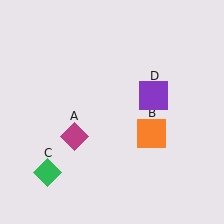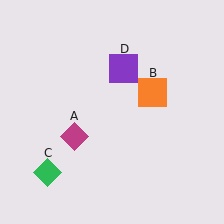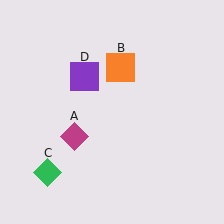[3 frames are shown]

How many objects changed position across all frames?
2 objects changed position: orange square (object B), purple square (object D).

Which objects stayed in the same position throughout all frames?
Magenta diamond (object A) and green diamond (object C) remained stationary.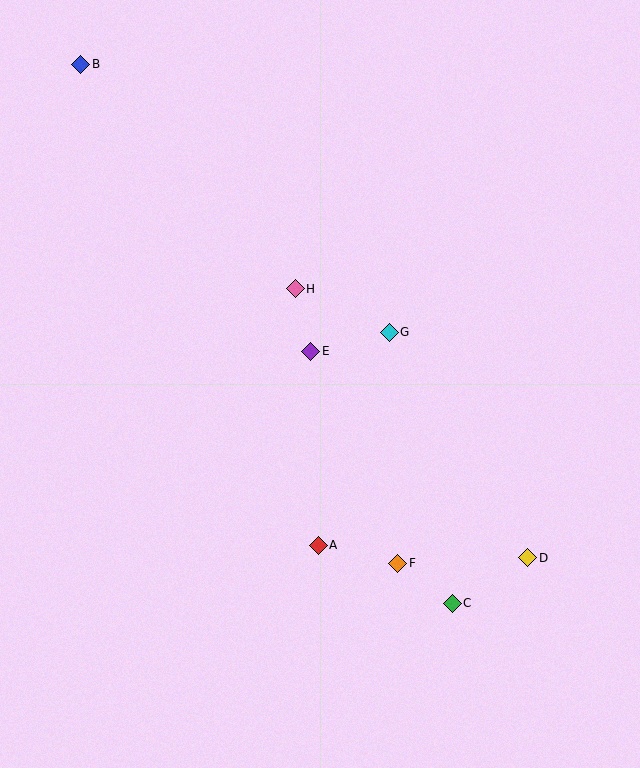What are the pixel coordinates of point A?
Point A is at (318, 545).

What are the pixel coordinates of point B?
Point B is at (81, 64).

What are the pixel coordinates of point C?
Point C is at (452, 603).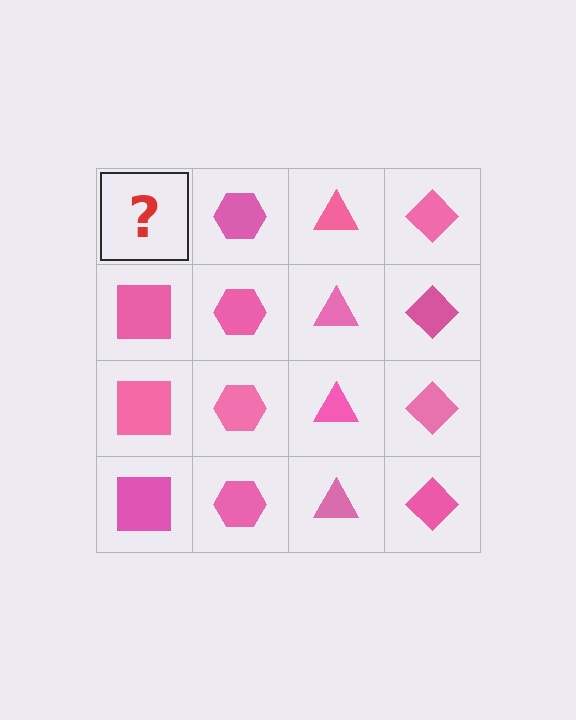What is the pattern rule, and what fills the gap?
The rule is that each column has a consistent shape. The gap should be filled with a pink square.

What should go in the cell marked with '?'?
The missing cell should contain a pink square.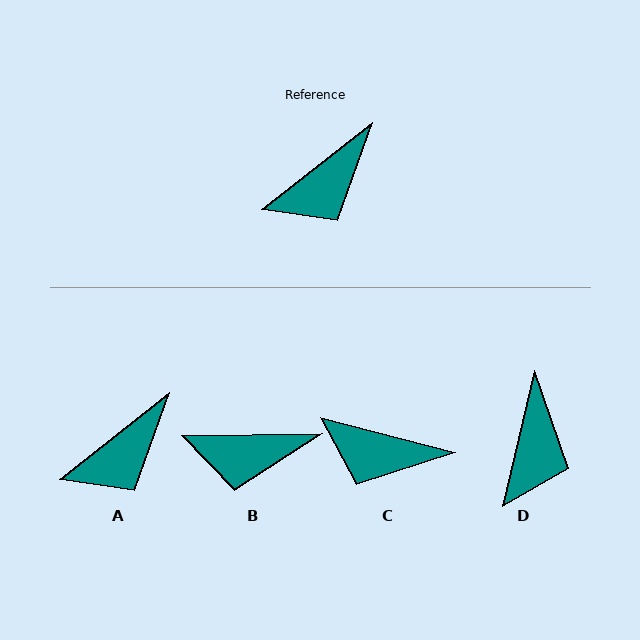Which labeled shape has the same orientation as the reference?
A.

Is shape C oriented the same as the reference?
No, it is off by about 53 degrees.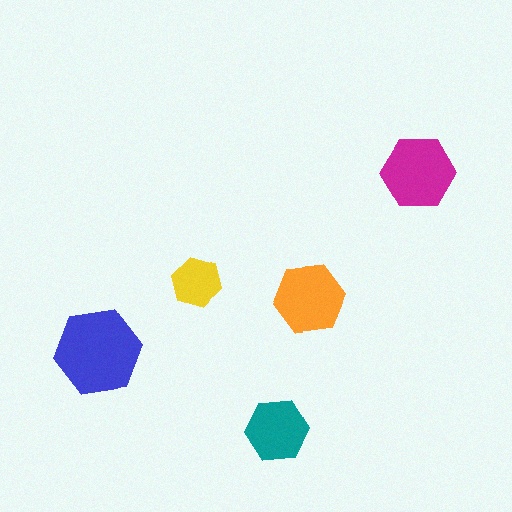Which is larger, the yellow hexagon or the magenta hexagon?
The magenta one.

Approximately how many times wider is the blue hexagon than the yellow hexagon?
About 1.5 times wider.